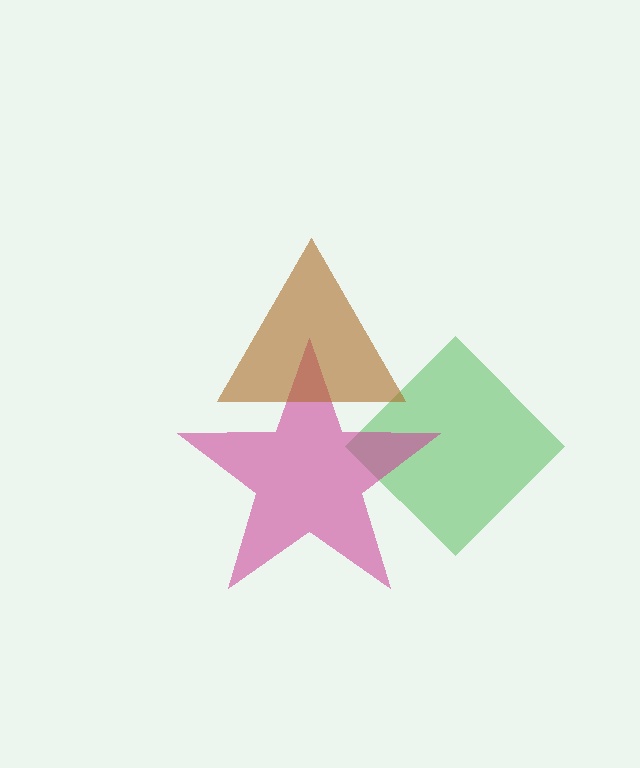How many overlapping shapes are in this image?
There are 3 overlapping shapes in the image.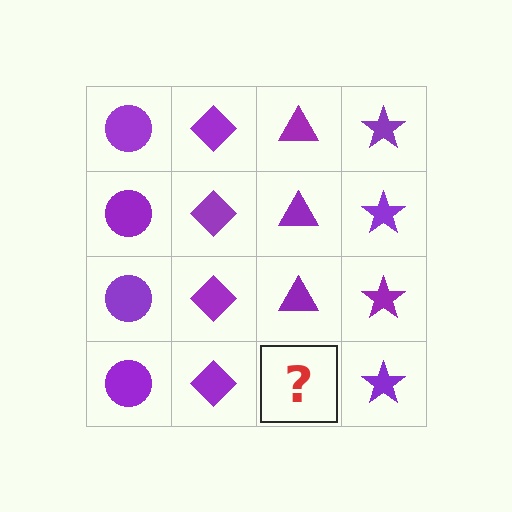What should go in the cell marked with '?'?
The missing cell should contain a purple triangle.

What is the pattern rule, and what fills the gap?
The rule is that each column has a consistent shape. The gap should be filled with a purple triangle.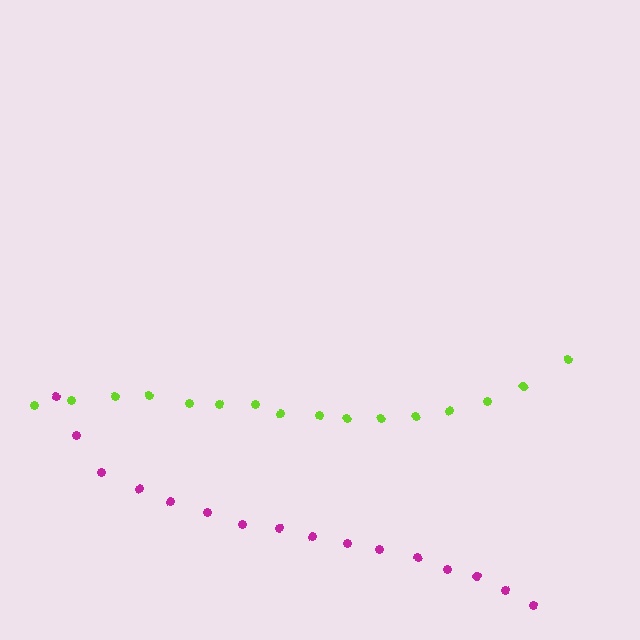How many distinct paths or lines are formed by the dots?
There are 2 distinct paths.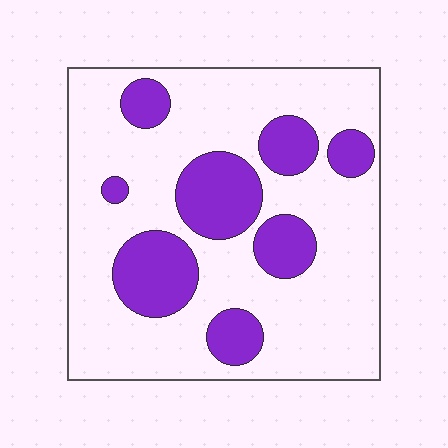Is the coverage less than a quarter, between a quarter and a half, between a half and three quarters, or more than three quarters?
Between a quarter and a half.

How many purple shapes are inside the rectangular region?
8.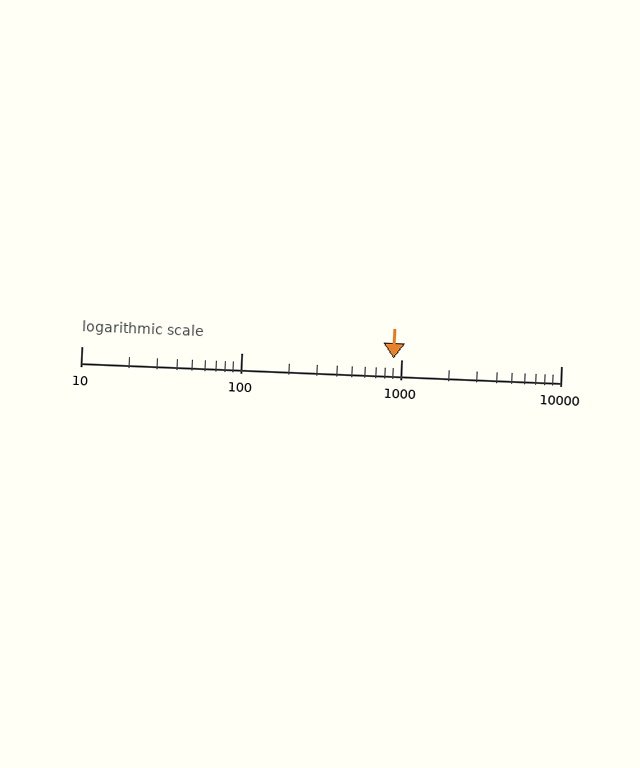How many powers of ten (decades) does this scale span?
The scale spans 3 decades, from 10 to 10000.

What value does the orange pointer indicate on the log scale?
The pointer indicates approximately 900.